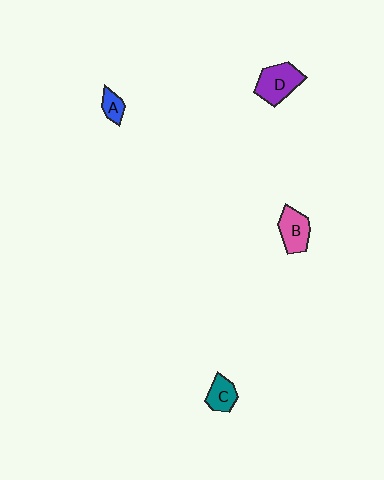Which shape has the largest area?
Shape D (purple).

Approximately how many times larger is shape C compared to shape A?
Approximately 1.4 times.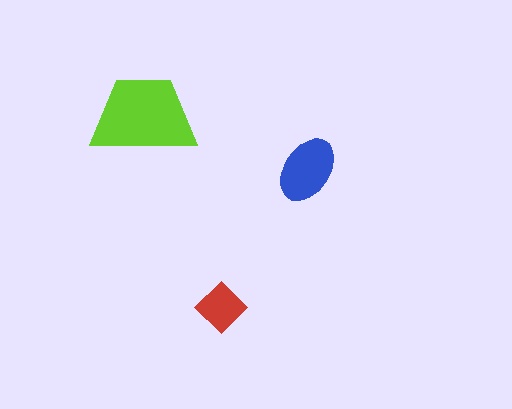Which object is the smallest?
The red diamond.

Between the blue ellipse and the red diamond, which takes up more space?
The blue ellipse.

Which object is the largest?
The lime trapezoid.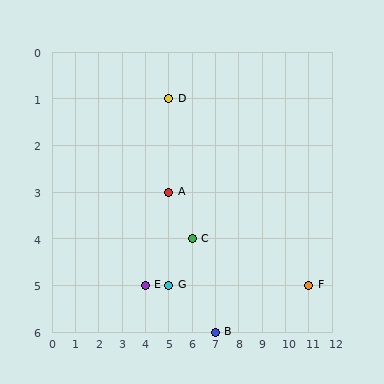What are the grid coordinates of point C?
Point C is at grid coordinates (6, 4).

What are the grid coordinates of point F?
Point F is at grid coordinates (11, 5).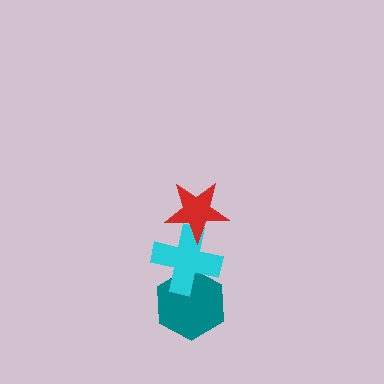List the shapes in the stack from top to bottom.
From top to bottom: the red star, the cyan cross, the teal hexagon.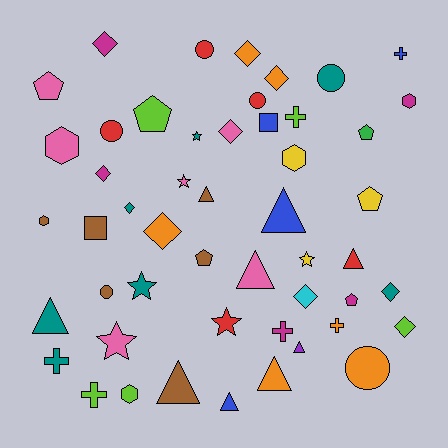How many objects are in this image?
There are 50 objects.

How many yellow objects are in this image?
There are 3 yellow objects.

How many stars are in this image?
There are 6 stars.